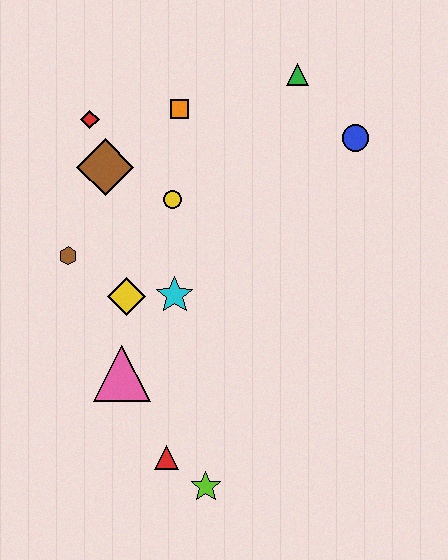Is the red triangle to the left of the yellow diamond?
No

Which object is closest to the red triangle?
The lime star is closest to the red triangle.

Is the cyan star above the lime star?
Yes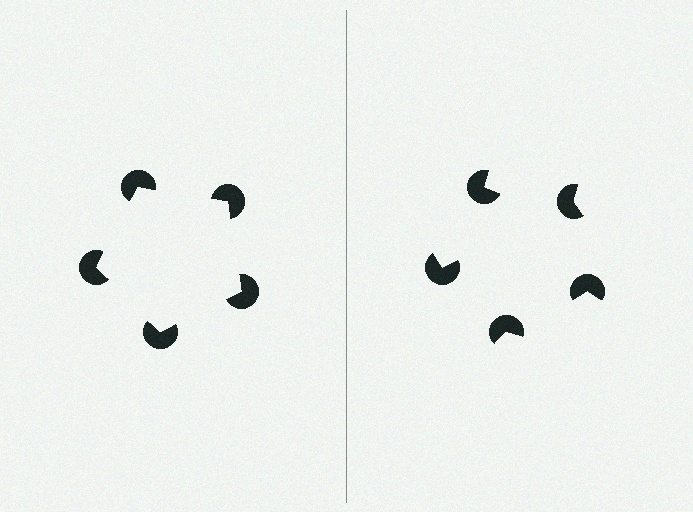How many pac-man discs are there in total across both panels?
10 — 5 on each side.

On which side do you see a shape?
An illusory pentagon appears on the left side. On the right side the wedge cuts are rotated, so no coherent shape forms.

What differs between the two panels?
The pac-man discs are positioned identically on both sides; only the wedge orientations differ. On the left they align to a pentagon; on the right they are misaligned.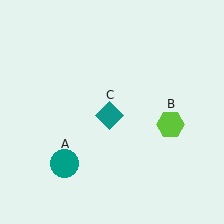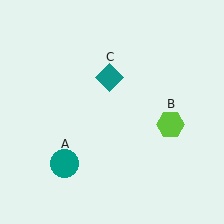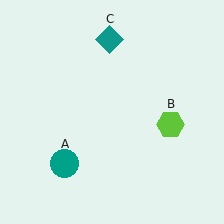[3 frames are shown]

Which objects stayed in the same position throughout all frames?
Teal circle (object A) and lime hexagon (object B) remained stationary.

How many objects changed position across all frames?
1 object changed position: teal diamond (object C).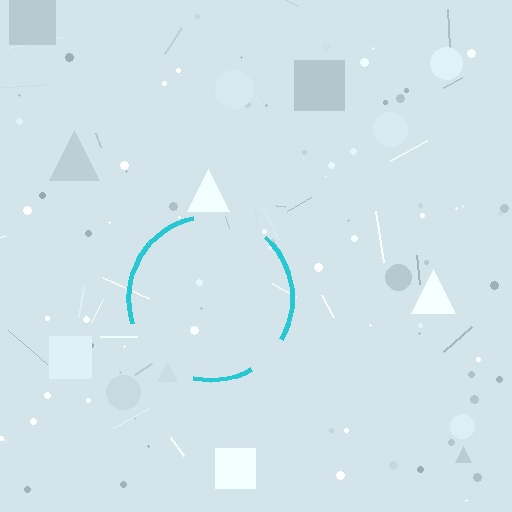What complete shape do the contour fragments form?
The contour fragments form a circle.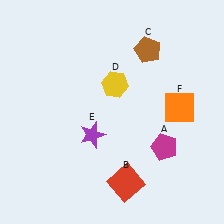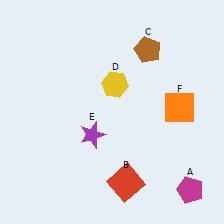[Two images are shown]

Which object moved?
The magenta pentagon (A) moved down.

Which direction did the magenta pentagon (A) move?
The magenta pentagon (A) moved down.